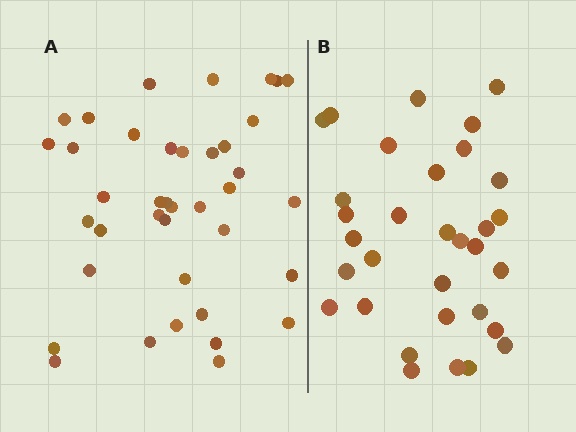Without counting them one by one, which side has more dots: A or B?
Region A (the left region) has more dots.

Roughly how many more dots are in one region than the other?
Region A has roughly 8 or so more dots than region B.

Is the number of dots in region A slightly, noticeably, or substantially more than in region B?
Region A has only slightly more — the two regions are fairly close. The ratio is roughly 1.2 to 1.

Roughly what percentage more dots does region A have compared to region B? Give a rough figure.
About 20% more.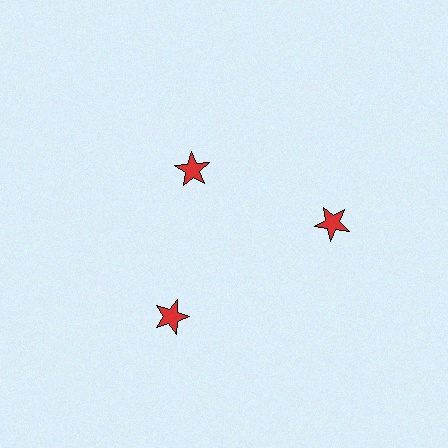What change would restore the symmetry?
The symmetry would be restored by moving it outward, back onto the ring so that all 3 stars sit at equal angles and equal distance from the center.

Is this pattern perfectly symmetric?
No. The 3 red stars are arranged in a ring, but one element near the 11 o'clock position is pulled inward toward the center, breaking the 3-fold rotational symmetry.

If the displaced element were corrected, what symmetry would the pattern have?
It would have 3-fold rotational symmetry — the pattern would map onto itself every 120 degrees.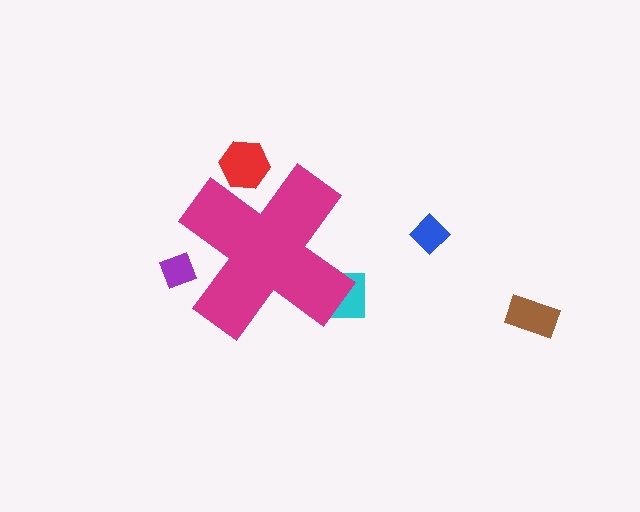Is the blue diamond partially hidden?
No, the blue diamond is fully visible.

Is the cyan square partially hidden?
Yes, the cyan square is partially hidden behind the magenta cross.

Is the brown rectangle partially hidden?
No, the brown rectangle is fully visible.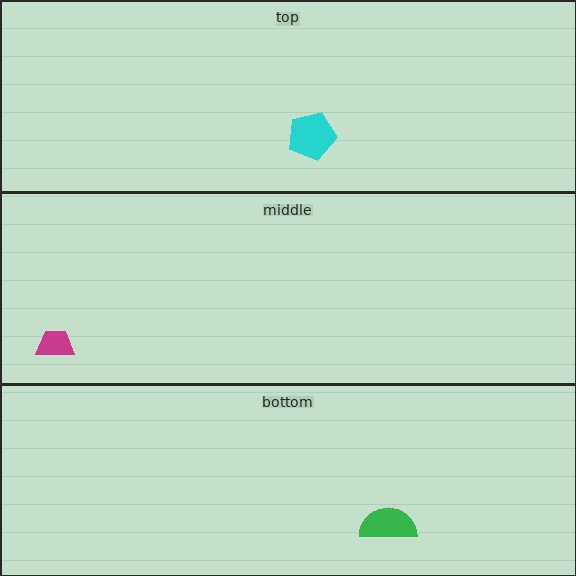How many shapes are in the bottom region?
1.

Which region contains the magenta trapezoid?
The middle region.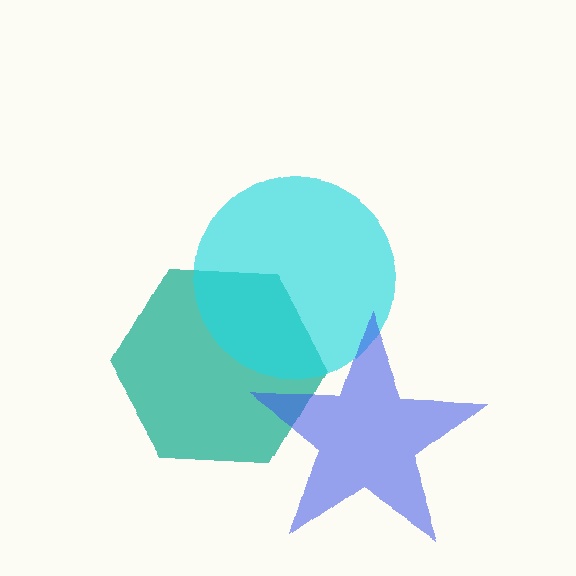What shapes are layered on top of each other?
The layered shapes are: a teal hexagon, a cyan circle, a blue star.